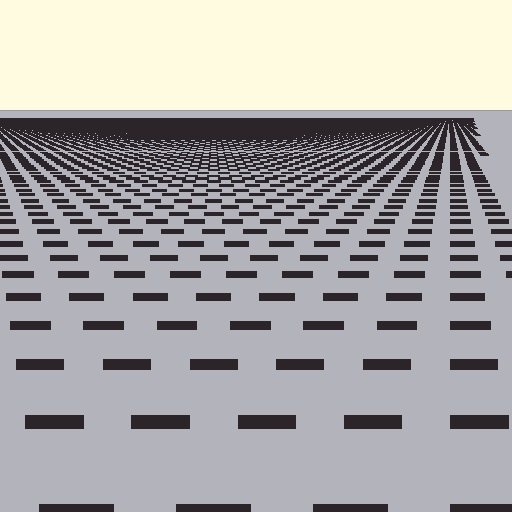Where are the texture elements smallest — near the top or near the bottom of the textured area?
Near the top.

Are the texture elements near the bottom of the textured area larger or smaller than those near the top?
Larger. Near the bottom, elements are closer to the viewer and appear at a bigger on-screen size.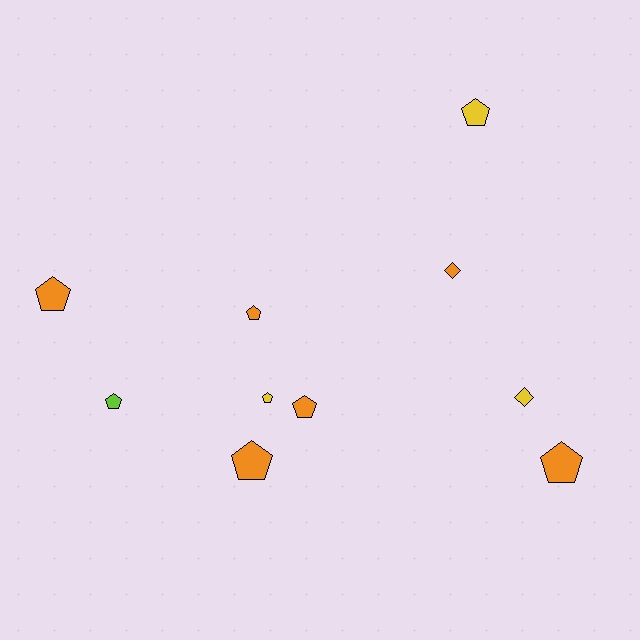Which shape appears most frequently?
Pentagon, with 8 objects.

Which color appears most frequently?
Orange, with 6 objects.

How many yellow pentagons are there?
There are 2 yellow pentagons.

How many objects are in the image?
There are 10 objects.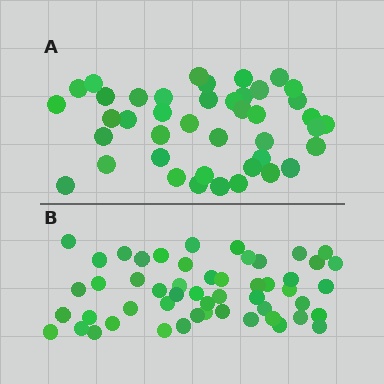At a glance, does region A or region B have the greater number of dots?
Region B (the bottom region) has more dots.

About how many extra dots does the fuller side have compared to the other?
Region B has roughly 10 or so more dots than region A.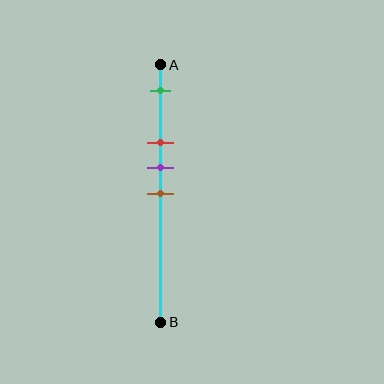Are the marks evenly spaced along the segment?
No, the marks are not evenly spaced.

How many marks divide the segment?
There are 4 marks dividing the segment.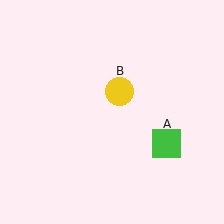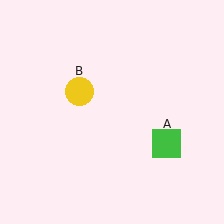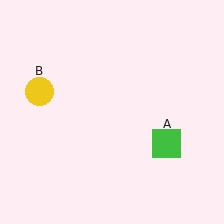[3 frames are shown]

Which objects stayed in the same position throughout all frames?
Green square (object A) remained stationary.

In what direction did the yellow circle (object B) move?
The yellow circle (object B) moved left.